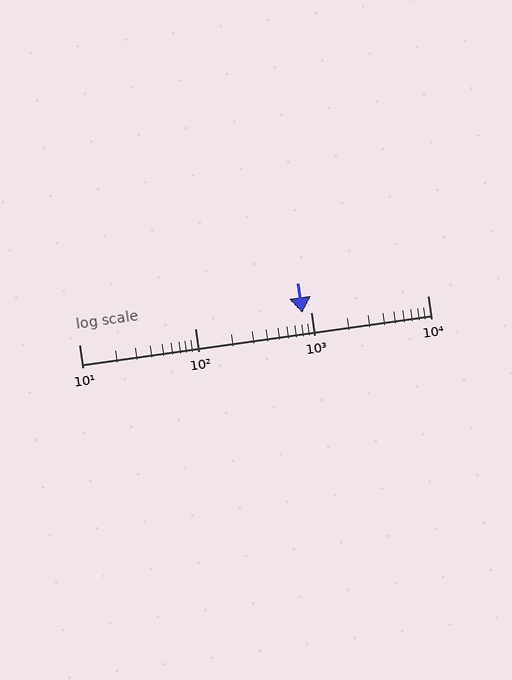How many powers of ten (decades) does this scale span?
The scale spans 3 decades, from 10 to 10000.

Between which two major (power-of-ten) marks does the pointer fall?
The pointer is between 100 and 1000.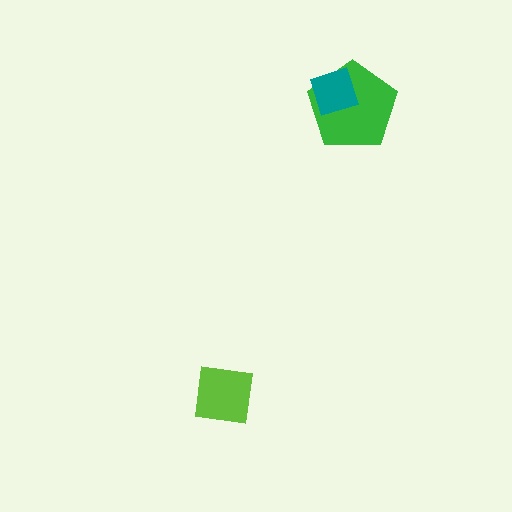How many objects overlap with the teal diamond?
1 object overlaps with the teal diamond.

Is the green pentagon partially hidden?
Yes, it is partially covered by another shape.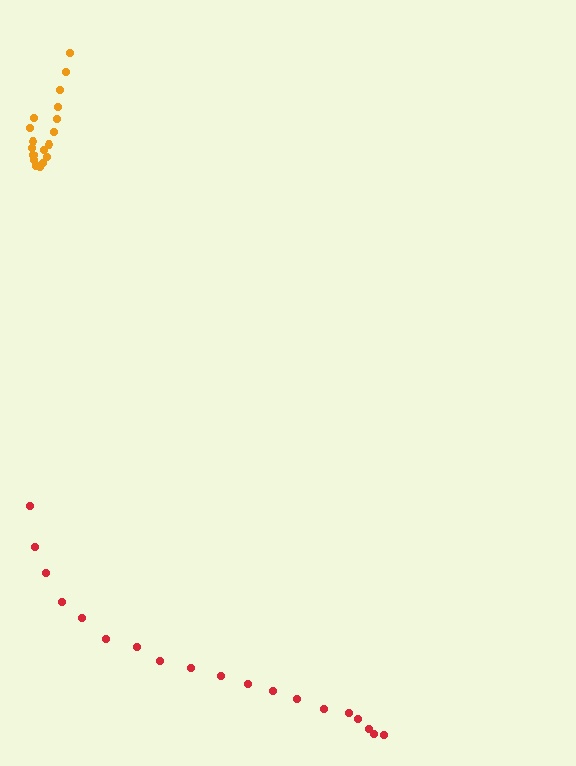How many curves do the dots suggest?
There are 2 distinct paths.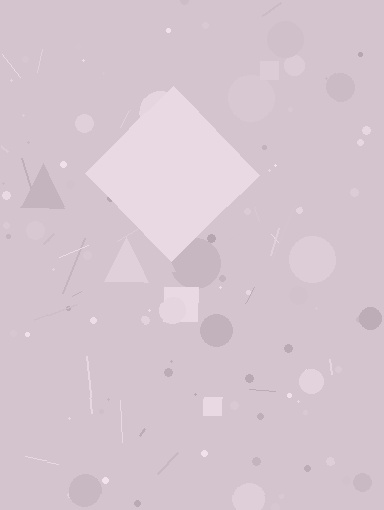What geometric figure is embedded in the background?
A diamond is embedded in the background.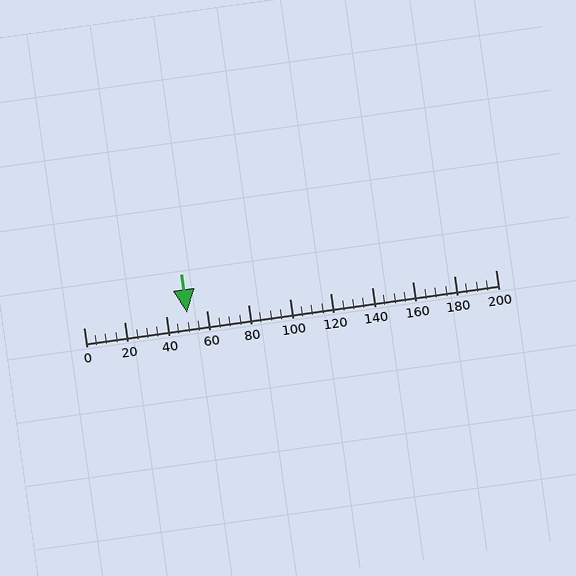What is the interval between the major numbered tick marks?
The major tick marks are spaced 20 units apart.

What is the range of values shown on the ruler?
The ruler shows values from 0 to 200.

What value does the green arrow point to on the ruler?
The green arrow points to approximately 50.